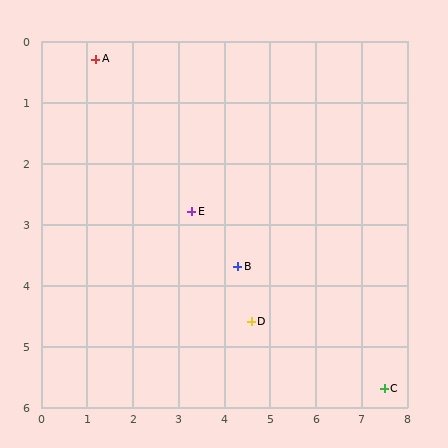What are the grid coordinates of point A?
Point A is at approximately (1.2, 0.3).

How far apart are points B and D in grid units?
Points B and D are about 0.9 grid units apart.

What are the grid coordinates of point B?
Point B is at approximately (4.3, 3.7).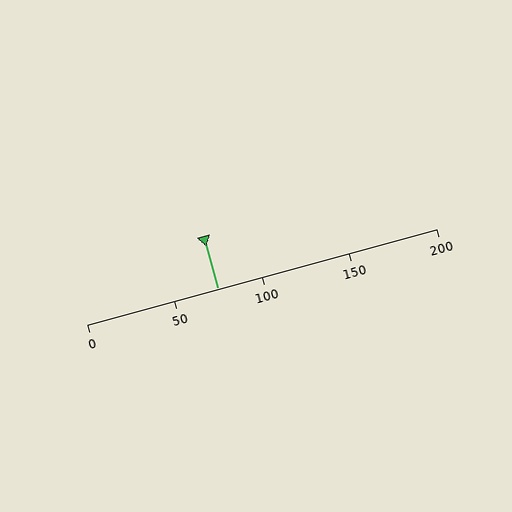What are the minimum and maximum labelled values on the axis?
The axis runs from 0 to 200.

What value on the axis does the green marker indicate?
The marker indicates approximately 75.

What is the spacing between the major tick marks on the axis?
The major ticks are spaced 50 apart.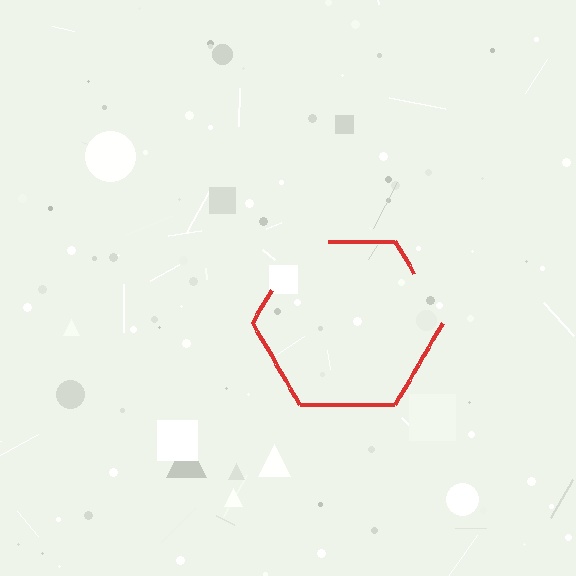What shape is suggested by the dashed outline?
The dashed outline suggests a hexagon.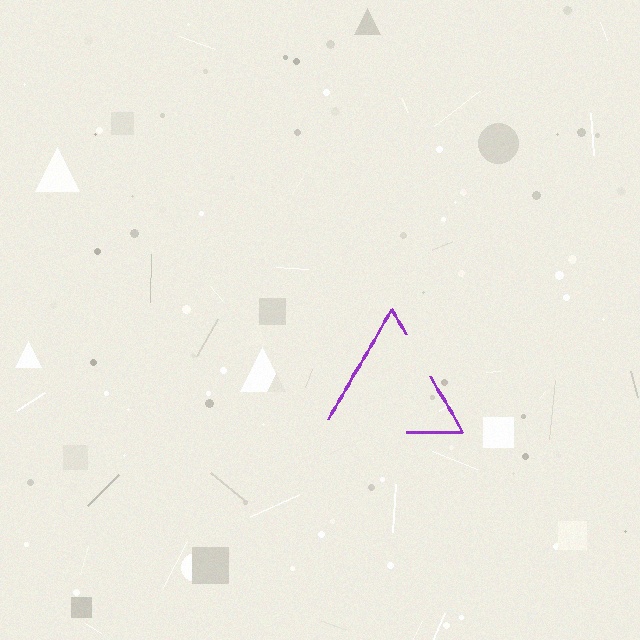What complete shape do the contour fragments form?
The contour fragments form a triangle.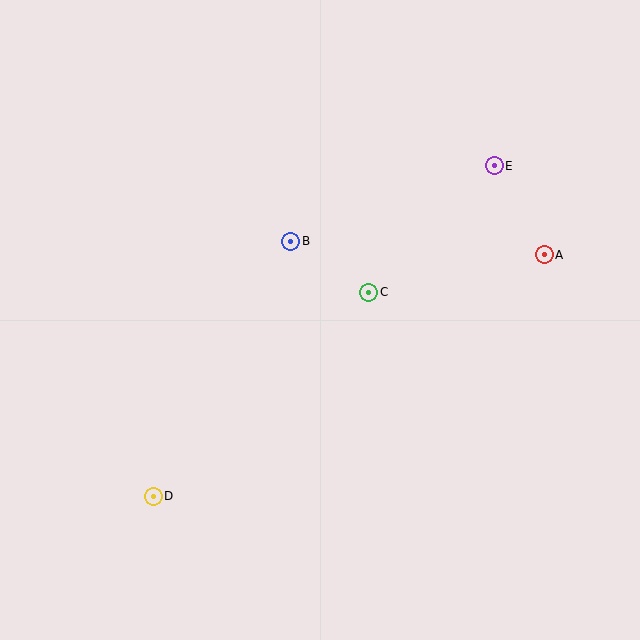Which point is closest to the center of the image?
Point C at (369, 292) is closest to the center.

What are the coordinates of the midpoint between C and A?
The midpoint between C and A is at (457, 273).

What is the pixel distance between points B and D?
The distance between B and D is 290 pixels.